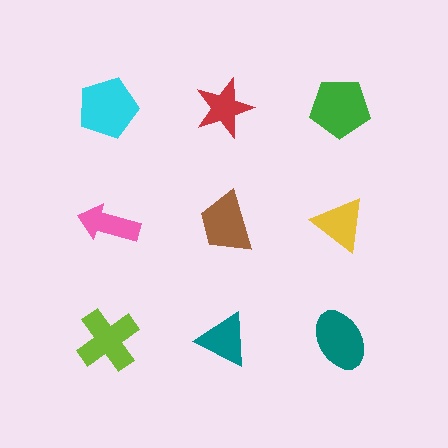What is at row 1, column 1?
A cyan pentagon.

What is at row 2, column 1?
A pink arrow.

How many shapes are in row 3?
3 shapes.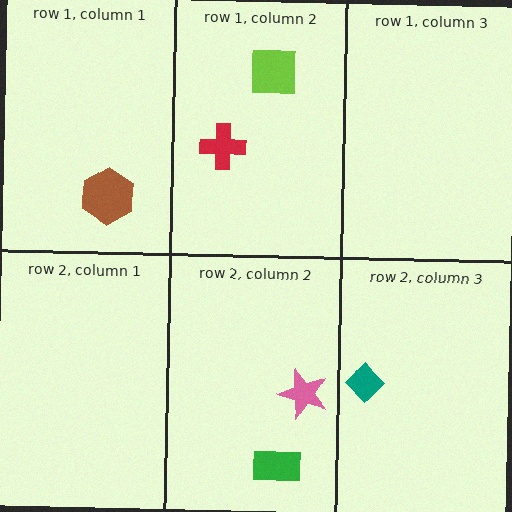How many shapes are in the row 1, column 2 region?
2.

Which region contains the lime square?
The row 1, column 2 region.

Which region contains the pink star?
The row 2, column 2 region.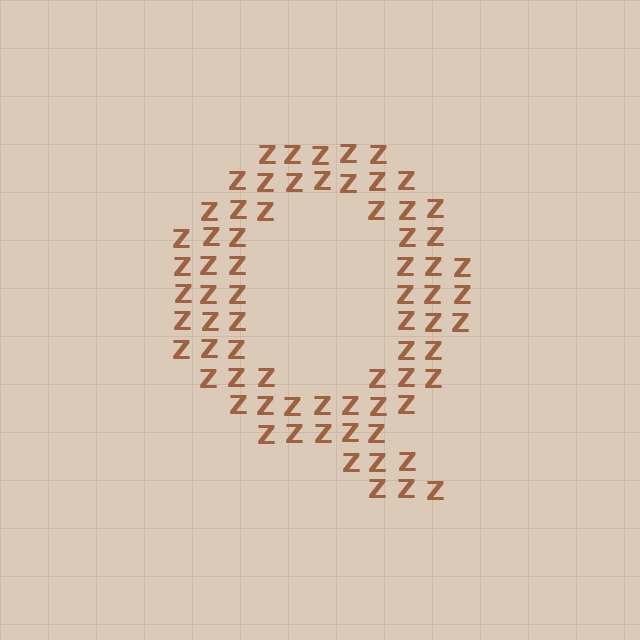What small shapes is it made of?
It is made of small letter Z's.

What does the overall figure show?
The overall figure shows the letter Q.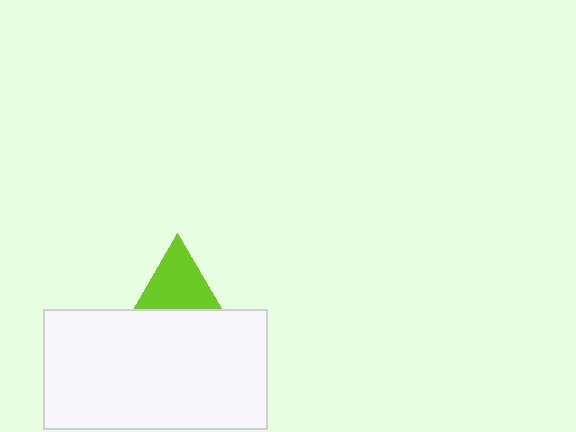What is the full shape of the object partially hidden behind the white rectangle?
The partially hidden object is a lime triangle.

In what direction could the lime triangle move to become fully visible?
The lime triangle could move up. That would shift it out from behind the white rectangle entirely.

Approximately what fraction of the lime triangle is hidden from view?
Roughly 46% of the lime triangle is hidden behind the white rectangle.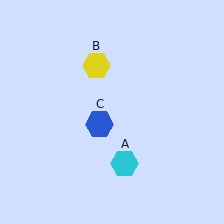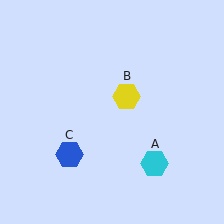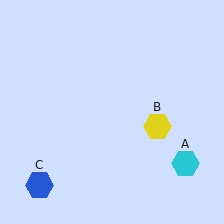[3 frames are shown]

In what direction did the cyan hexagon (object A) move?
The cyan hexagon (object A) moved right.